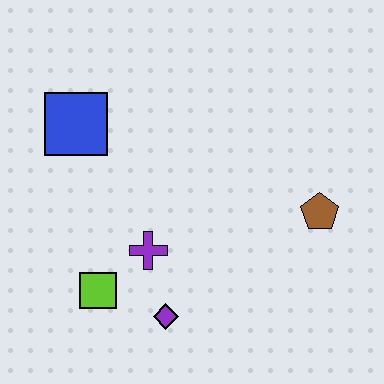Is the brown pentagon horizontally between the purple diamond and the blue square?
No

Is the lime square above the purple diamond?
Yes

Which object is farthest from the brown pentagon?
The blue square is farthest from the brown pentagon.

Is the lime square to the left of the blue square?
No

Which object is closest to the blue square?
The purple cross is closest to the blue square.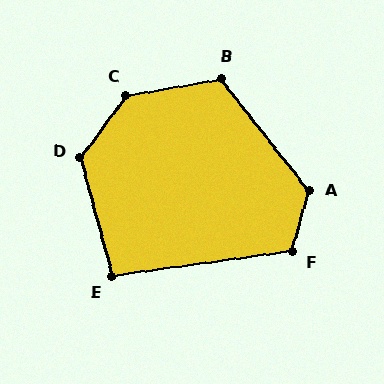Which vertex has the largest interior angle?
C, at approximately 136 degrees.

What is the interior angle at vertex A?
Approximately 127 degrees (obtuse).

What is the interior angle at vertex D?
Approximately 129 degrees (obtuse).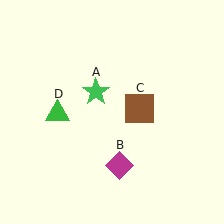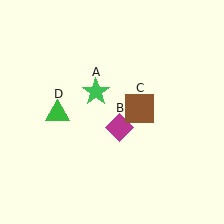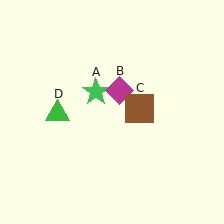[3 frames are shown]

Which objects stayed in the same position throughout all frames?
Green star (object A) and brown square (object C) and green triangle (object D) remained stationary.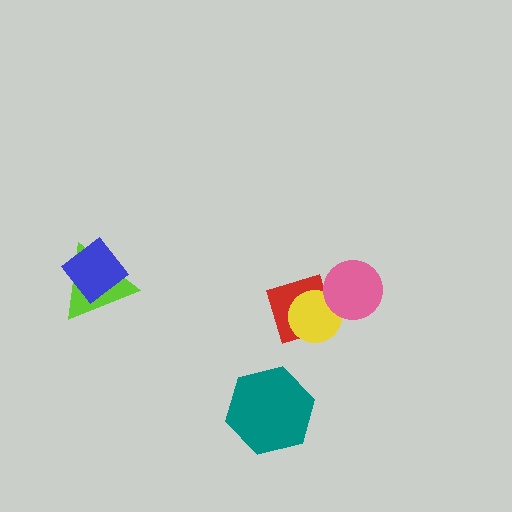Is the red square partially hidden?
Yes, it is partially covered by another shape.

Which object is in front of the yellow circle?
The pink circle is in front of the yellow circle.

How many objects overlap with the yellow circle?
2 objects overlap with the yellow circle.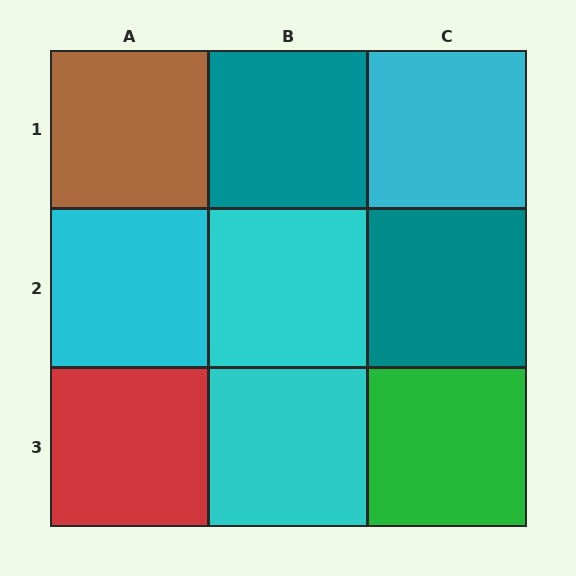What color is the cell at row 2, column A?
Cyan.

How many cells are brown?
1 cell is brown.